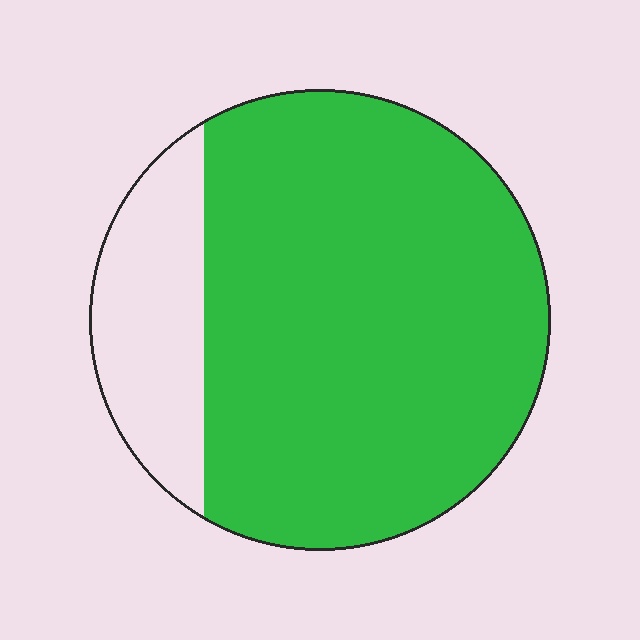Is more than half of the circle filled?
Yes.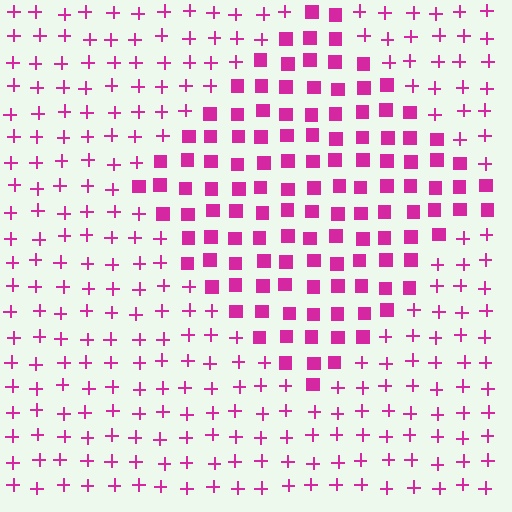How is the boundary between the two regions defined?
The boundary is defined by a change in element shape: squares inside vs. plus signs outside. All elements share the same color and spacing.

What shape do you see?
I see a diamond.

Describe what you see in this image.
The image is filled with small magenta elements arranged in a uniform grid. A diamond-shaped region contains squares, while the surrounding area contains plus signs. The boundary is defined purely by the change in element shape.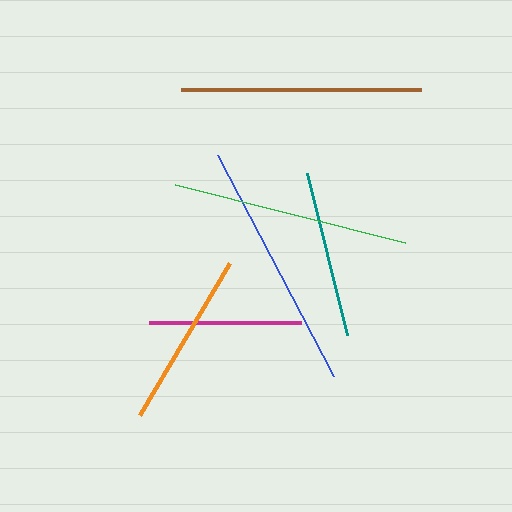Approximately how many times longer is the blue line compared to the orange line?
The blue line is approximately 1.4 times the length of the orange line.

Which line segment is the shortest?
The magenta line is the shortest at approximately 152 pixels.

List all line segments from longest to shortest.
From longest to shortest: blue, brown, green, orange, teal, magenta.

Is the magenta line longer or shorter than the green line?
The green line is longer than the magenta line.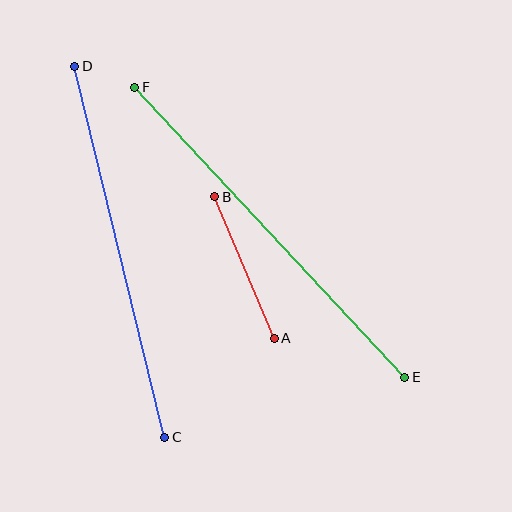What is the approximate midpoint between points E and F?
The midpoint is at approximately (270, 232) pixels.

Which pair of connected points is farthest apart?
Points E and F are farthest apart.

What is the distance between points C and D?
The distance is approximately 382 pixels.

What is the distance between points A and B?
The distance is approximately 154 pixels.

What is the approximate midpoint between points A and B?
The midpoint is at approximately (245, 267) pixels.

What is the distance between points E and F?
The distance is approximately 396 pixels.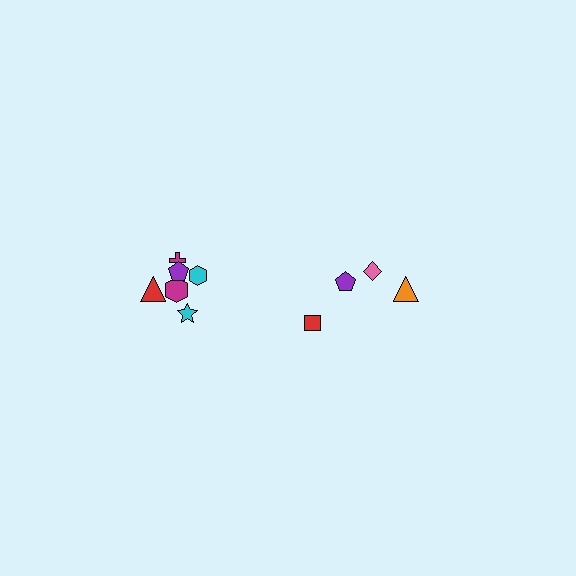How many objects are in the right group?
There are 4 objects.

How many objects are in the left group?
There are 6 objects.